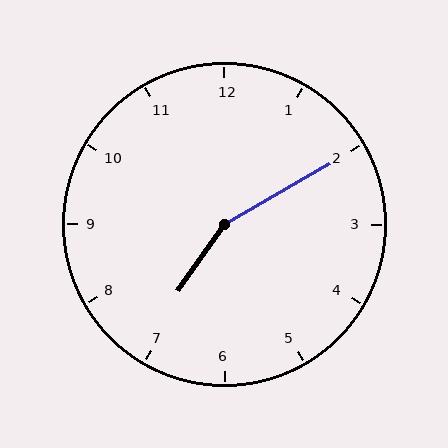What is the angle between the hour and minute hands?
Approximately 155 degrees.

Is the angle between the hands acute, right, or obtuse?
It is obtuse.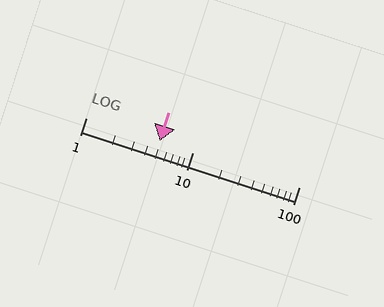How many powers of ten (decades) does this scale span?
The scale spans 2 decades, from 1 to 100.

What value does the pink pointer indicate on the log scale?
The pointer indicates approximately 4.9.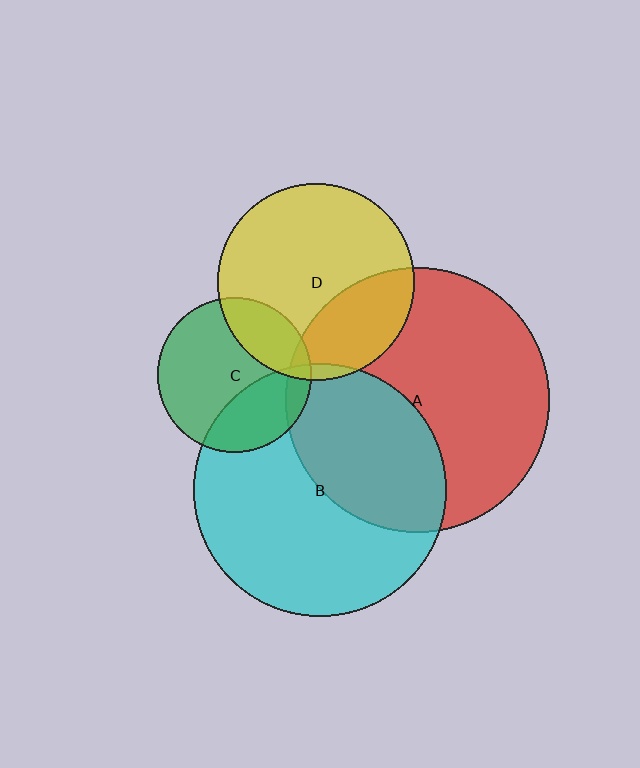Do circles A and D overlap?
Yes.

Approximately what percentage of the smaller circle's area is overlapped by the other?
Approximately 30%.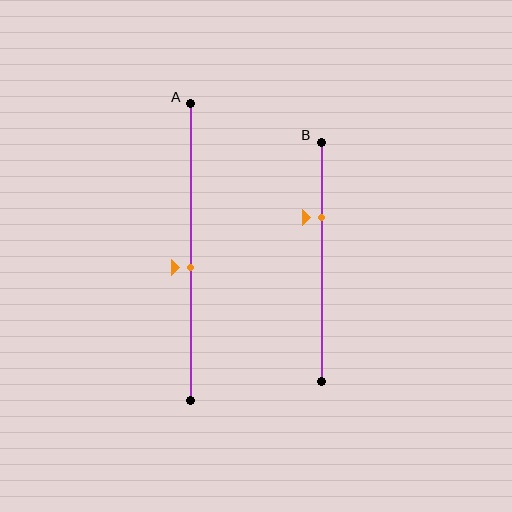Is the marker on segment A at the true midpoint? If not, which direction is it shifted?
No, the marker on segment A is shifted downward by about 5% of the segment length.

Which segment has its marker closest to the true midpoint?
Segment A has its marker closest to the true midpoint.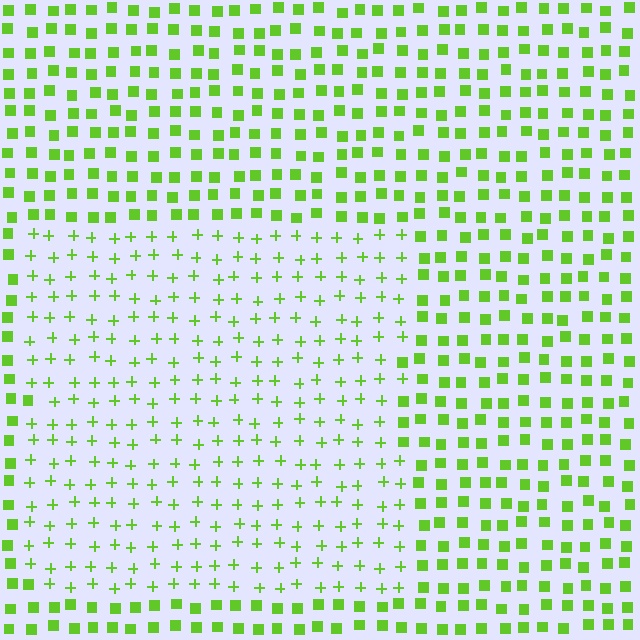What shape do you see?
I see a rectangle.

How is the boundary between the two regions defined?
The boundary is defined by a change in element shape: plus signs inside vs. squares outside. All elements share the same color and spacing.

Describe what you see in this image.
The image is filled with small lime elements arranged in a uniform grid. A rectangle-shaped region contains plus signs, while the surrounding area contains squares. The boundary is defined purely by the change in element shape.